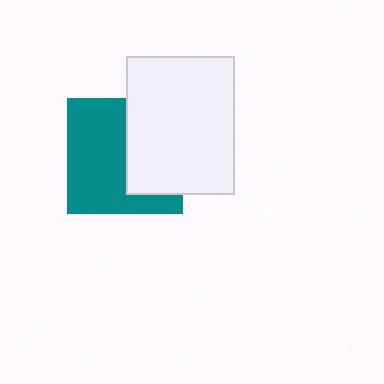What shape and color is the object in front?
The object in front is a white rectangle.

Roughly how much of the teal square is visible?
About half of it is visible (roughly 58%).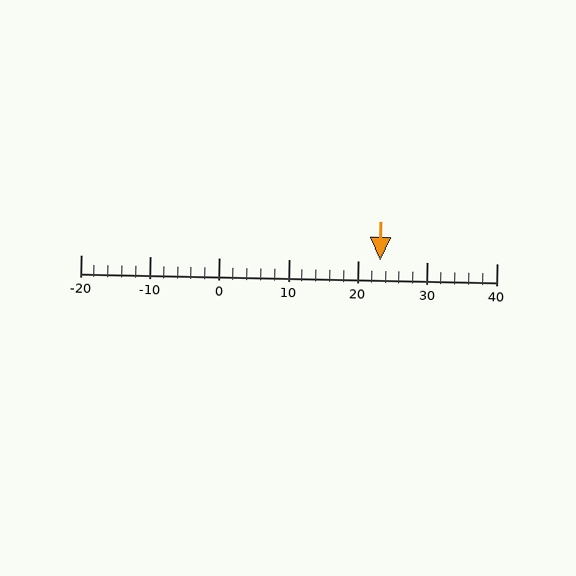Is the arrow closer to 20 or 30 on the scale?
The arrow is closer to 20.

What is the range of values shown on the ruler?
The ruler shows values from -20 to 40.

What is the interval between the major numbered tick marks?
The major tick marks are spaced 10 units apart.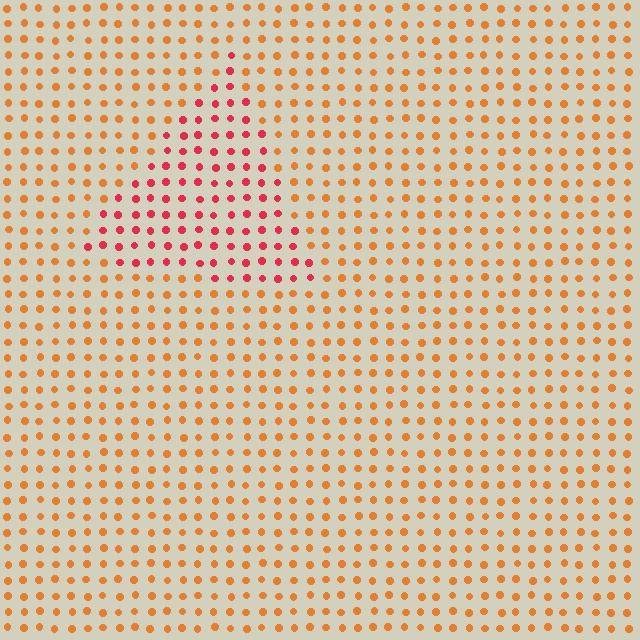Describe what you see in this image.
The image is filled with small orange elements in a uniform arrangement. A triangle-shaped region is visible where the elements are tinted to a slightly different hue, forming a subtle color boundary.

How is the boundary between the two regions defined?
The boundary is defined purely by a slight shift in hue (about 37 degrees). Spacing, size, and orientation are identical on both sides.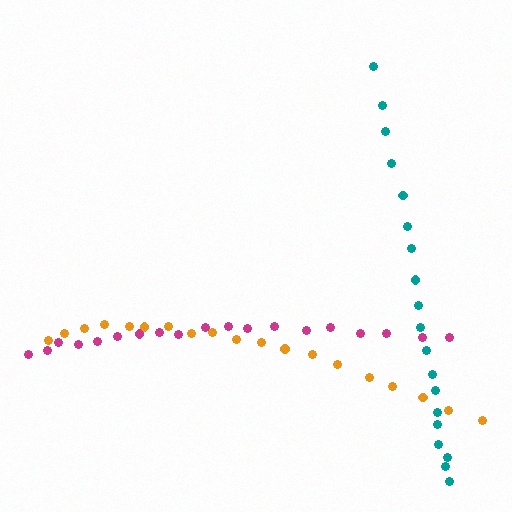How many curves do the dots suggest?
There are 3 distinct paths.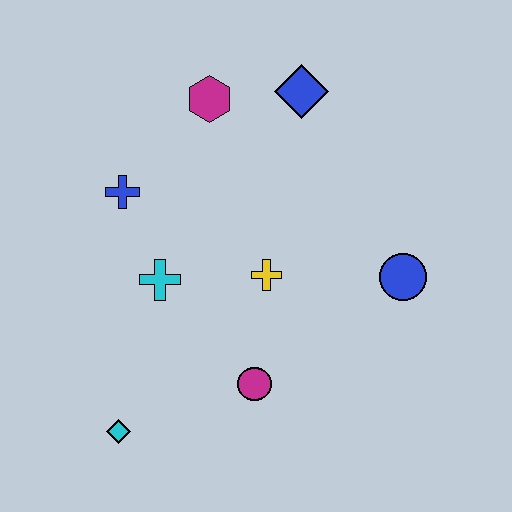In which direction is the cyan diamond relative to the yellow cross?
The cyan diamond is below the yellow cross.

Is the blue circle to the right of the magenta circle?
Yes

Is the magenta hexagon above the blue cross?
Yes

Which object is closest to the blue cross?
The cyan cross is closest to the blue cross.